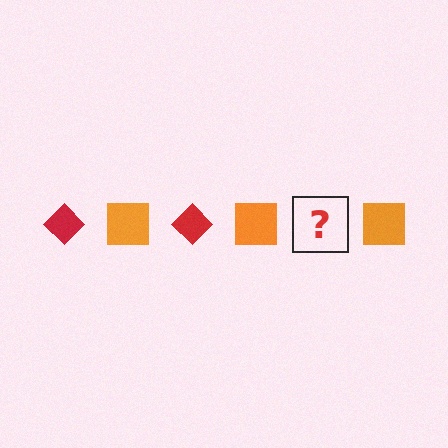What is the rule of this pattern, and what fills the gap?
The rule is that the pattern alternates between red diamond and orange square. The gap should be filled with a red diamond.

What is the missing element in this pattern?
The missing element is a red diamond.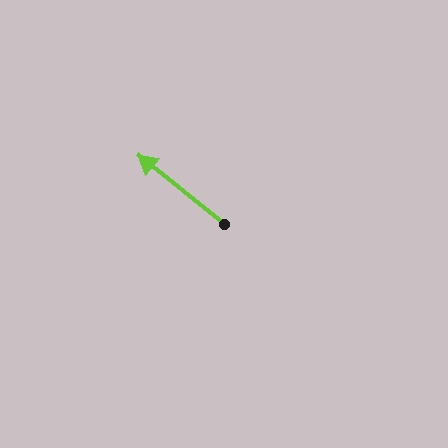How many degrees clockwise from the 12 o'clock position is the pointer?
Approximately 309 degrees.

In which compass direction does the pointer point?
Northwest.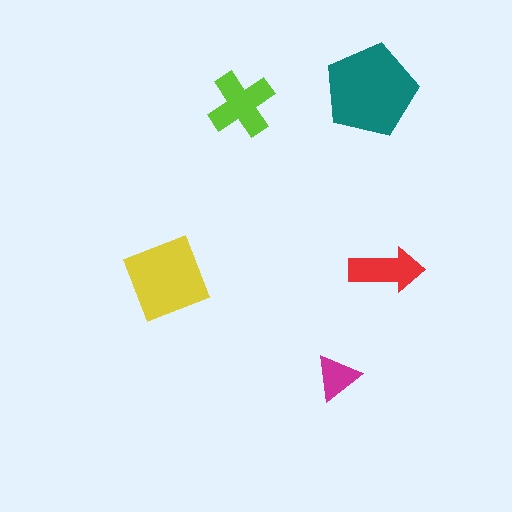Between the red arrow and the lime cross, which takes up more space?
The lime cross.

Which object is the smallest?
The magenta triangle.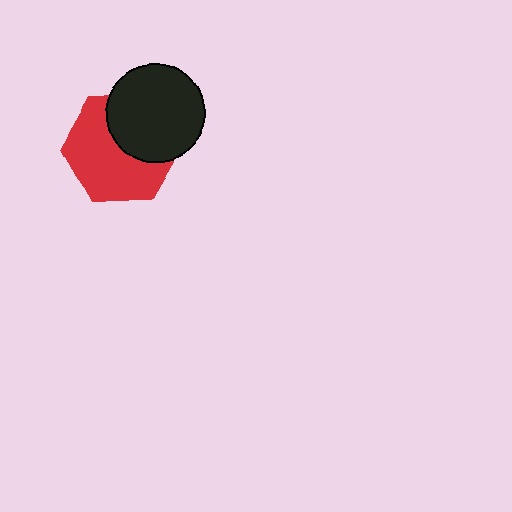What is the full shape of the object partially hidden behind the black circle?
The partially hidden object is a red hexagon.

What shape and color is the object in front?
The object in front is a black circle.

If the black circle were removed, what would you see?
You would see the complete red hexagon.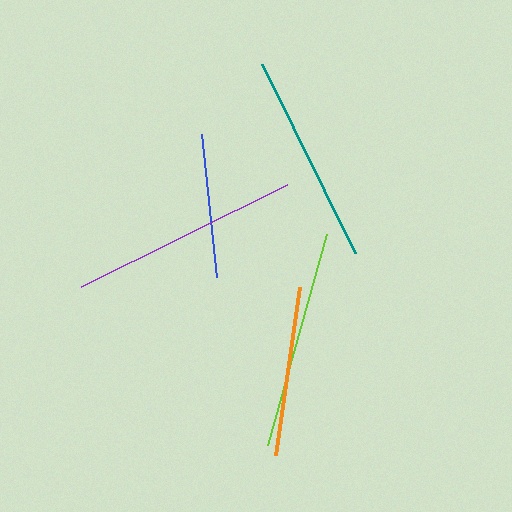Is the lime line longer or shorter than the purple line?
The purple line is longer than the lime line.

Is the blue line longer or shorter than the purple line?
The purple line is longer than the blue line.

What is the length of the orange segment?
The orange segment is approximately 170 pixels long.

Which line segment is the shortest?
The blue line is the shortest at approximately 144 pixels.